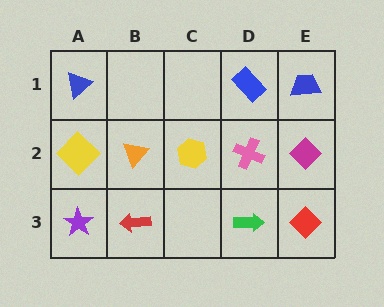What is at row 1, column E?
A blue trapezoid.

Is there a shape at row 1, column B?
No, that cell is empty.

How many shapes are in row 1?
3 shapes.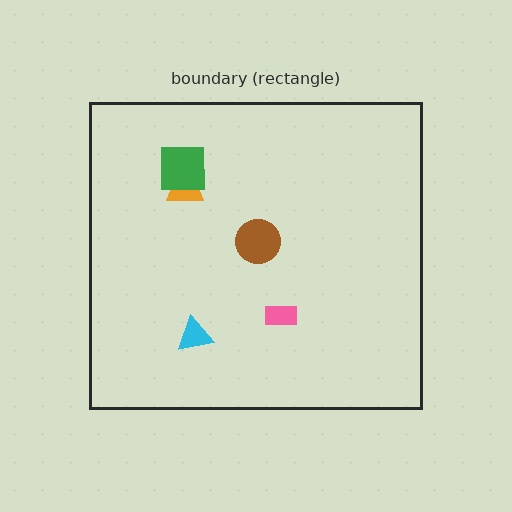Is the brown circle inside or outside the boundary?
Inside.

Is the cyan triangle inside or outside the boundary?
Inside.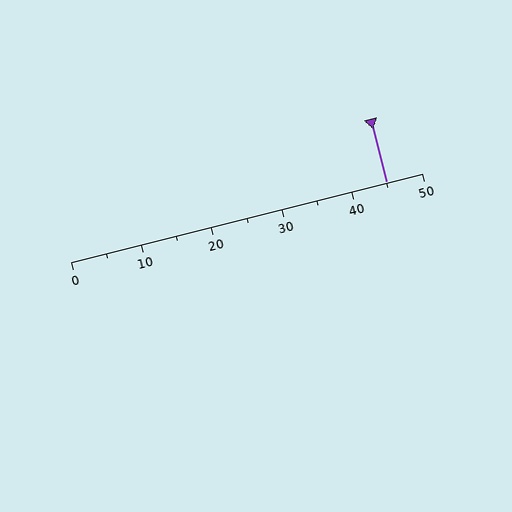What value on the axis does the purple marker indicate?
The marker indicates approximately 45.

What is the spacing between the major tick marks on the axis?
The major ticks are spaced 10 apart.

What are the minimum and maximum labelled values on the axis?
The axis runs from 0 to 50.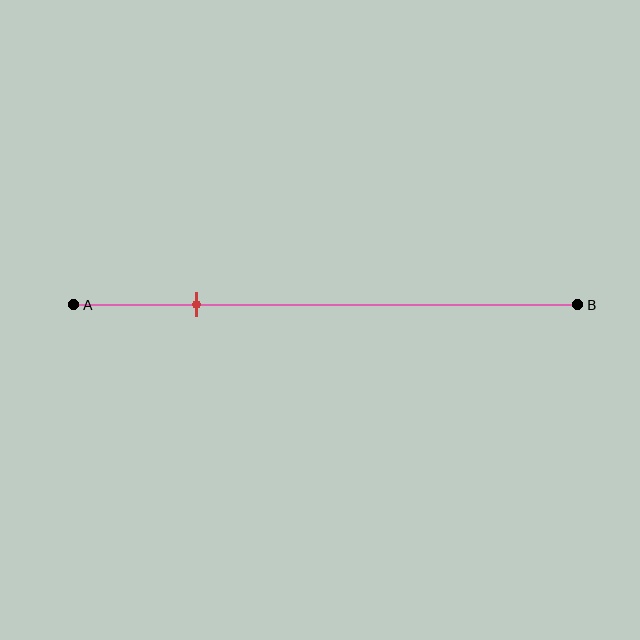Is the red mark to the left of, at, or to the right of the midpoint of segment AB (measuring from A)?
The red mark is to the left of the midpoint of segment AB.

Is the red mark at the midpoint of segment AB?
No, the mark is at about 25% from A, not at the 50% midpoint.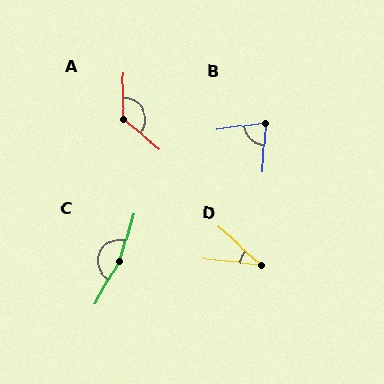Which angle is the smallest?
D, at approximately 36 degrees.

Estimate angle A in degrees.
Approximately 129 degrees.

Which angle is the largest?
C, at approximately 168 degrees.